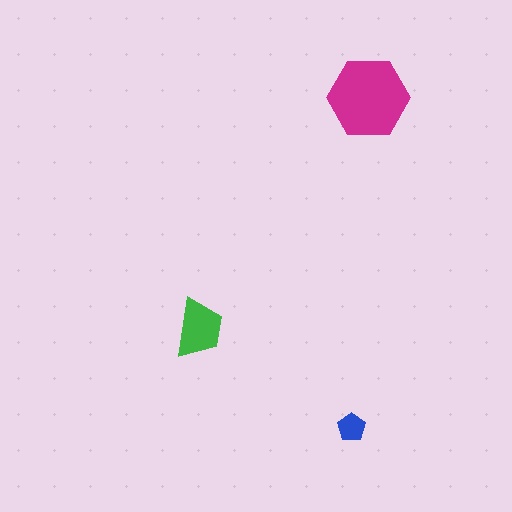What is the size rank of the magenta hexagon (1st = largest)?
1st.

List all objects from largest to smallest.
The magenta hexagon, the green trapezoid, the blue pentagon.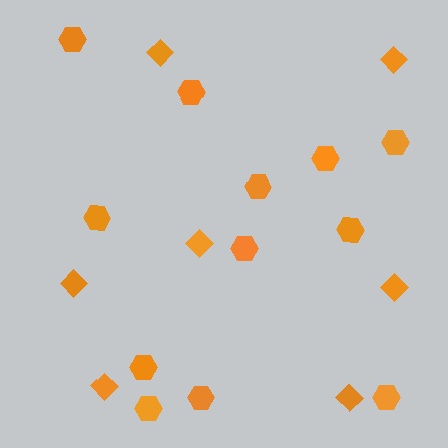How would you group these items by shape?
There are 2 groups: one group of diamonds (7) and one group of hexagons (12).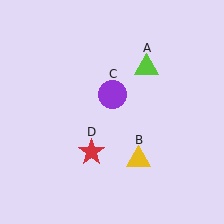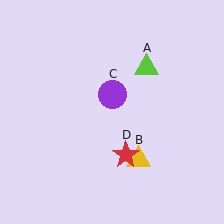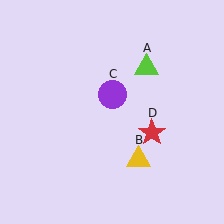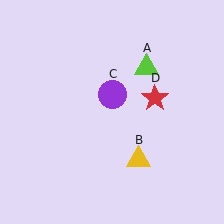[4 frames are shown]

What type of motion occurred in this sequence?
The red star (object D) rotated counterclockwise around the center of the scene.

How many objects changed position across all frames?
1 object changed position: red star (object D).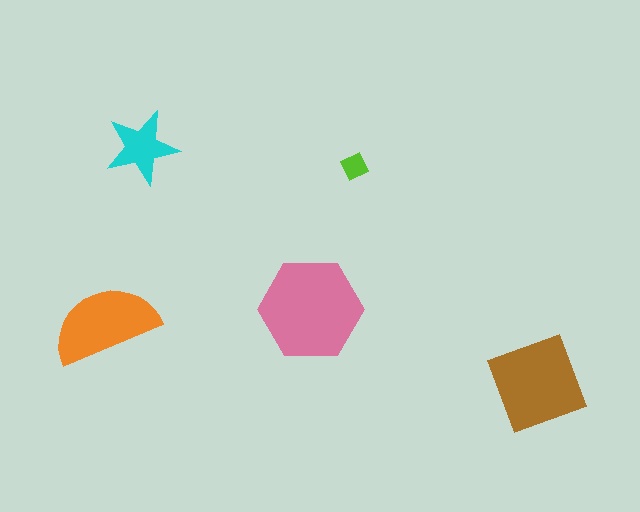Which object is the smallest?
The lime diamond.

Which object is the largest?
The pink hexagon.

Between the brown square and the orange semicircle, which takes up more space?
The brown square.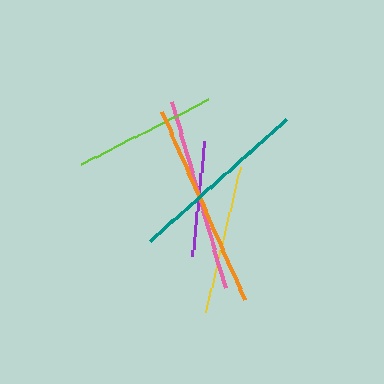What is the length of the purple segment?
The purple segment is approximately 116 pixels long.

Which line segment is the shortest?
The purple line is the shortest at approximately 116 pixels.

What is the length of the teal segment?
The teal segment is approximately 182 pixels long.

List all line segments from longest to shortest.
From longest to shortest: orange, pink, teal, yellow, lime, purple.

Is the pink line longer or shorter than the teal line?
The pink line is longer than the teal line.